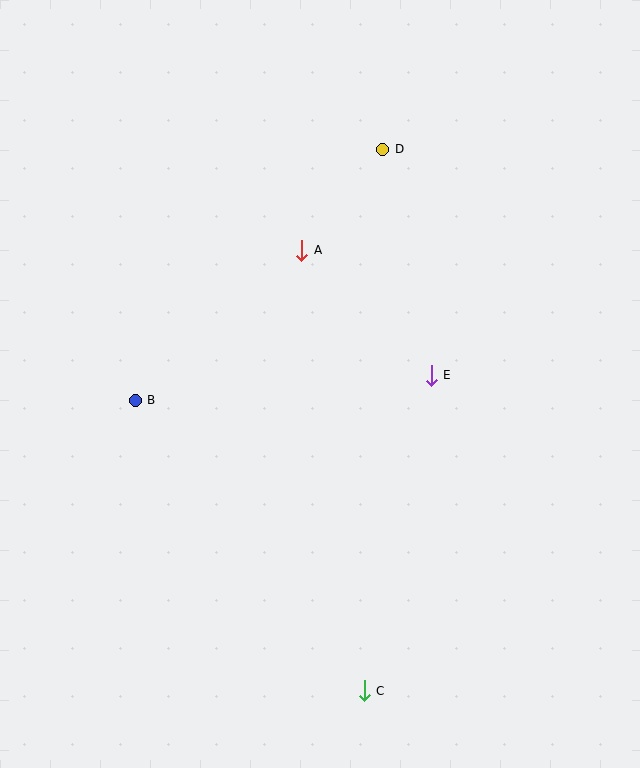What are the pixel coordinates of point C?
Point C is at (364, 691).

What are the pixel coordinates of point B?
Point B is at (135, 400).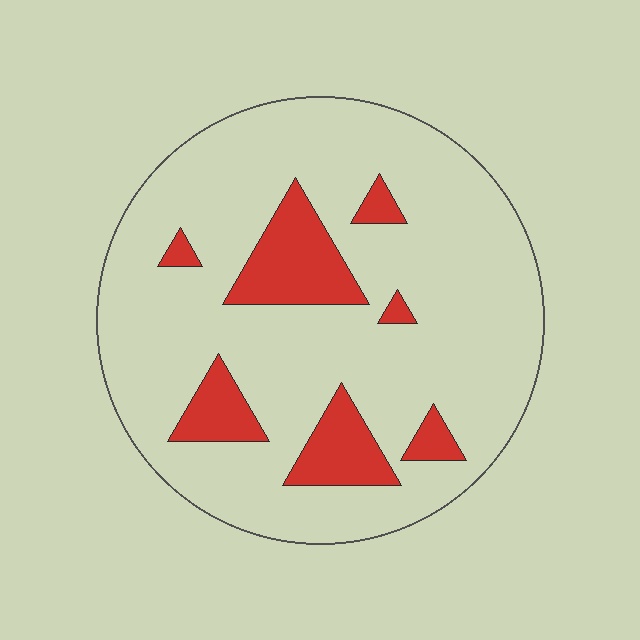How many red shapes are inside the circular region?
7.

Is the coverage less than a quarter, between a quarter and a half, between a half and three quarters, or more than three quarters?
Less than a quarter.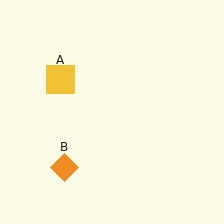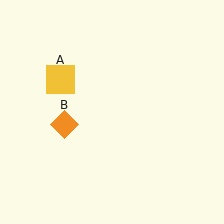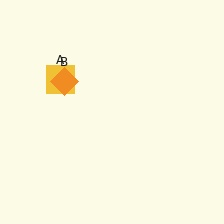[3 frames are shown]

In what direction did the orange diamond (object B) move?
The orange diamond (object B) moved up.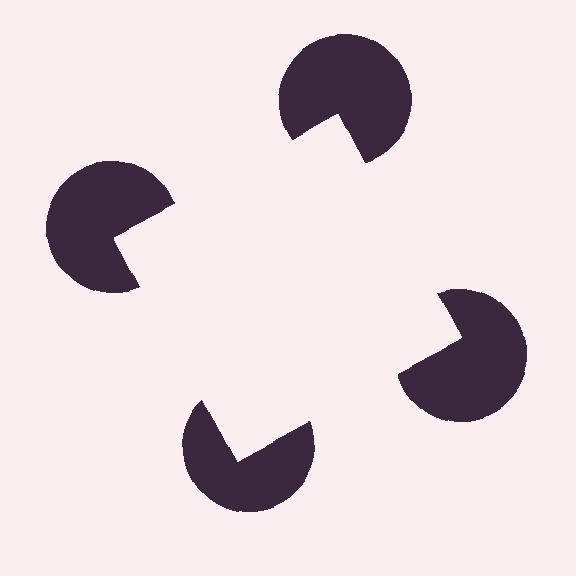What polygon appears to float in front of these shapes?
An illusory square — its edges are inferred from the aligned wedge cuts in the pac-man discs, not physically drawn.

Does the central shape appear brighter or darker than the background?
It typically appears slightly brighter than the background, even though no actual brightness change is drawn.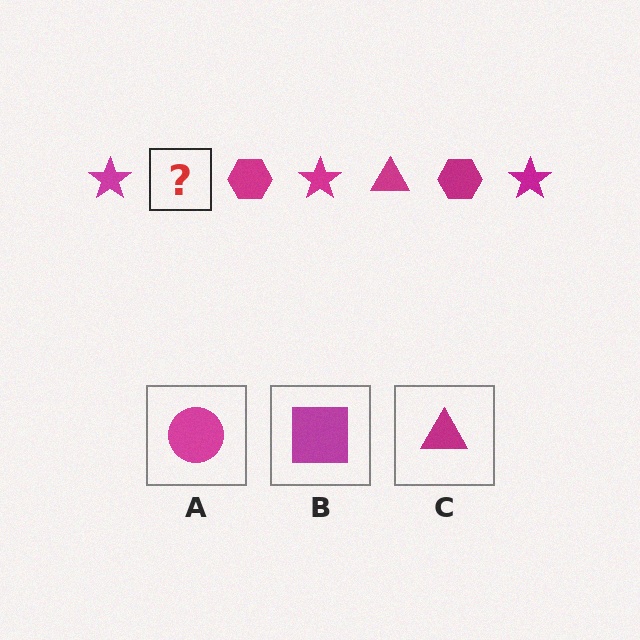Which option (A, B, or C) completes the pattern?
C.